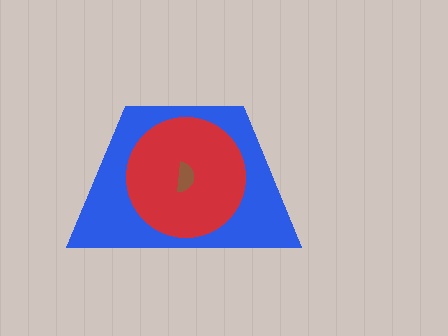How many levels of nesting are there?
3.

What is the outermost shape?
The blue trapezoid.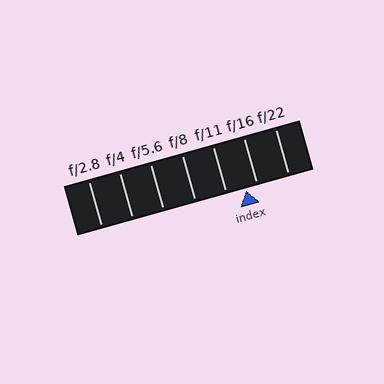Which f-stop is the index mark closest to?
The index mark is closest to f/16.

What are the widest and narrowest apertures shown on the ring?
The widest aperture shown is f/2.8 and the narrowest is f/22.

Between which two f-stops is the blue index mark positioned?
The index mark is between f/11 and f/16.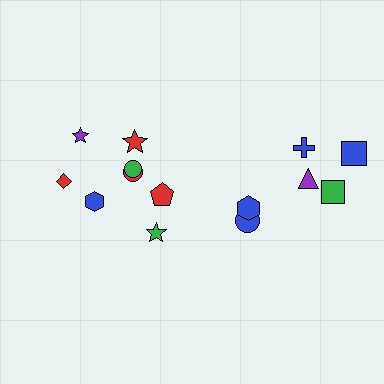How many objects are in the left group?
There are 8 objects.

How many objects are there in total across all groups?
There are 14 objects.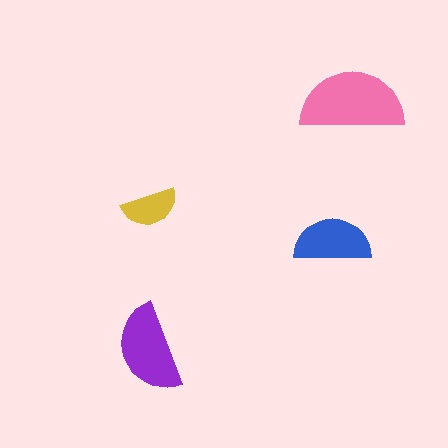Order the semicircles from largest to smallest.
the pink one, the purple one, the blue one, the yellow one.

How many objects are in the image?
There are 4 objects in the image.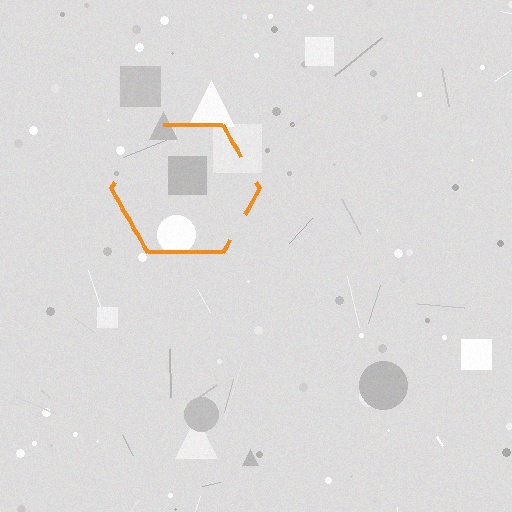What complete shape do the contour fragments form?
The contour fragments form a hexagon.